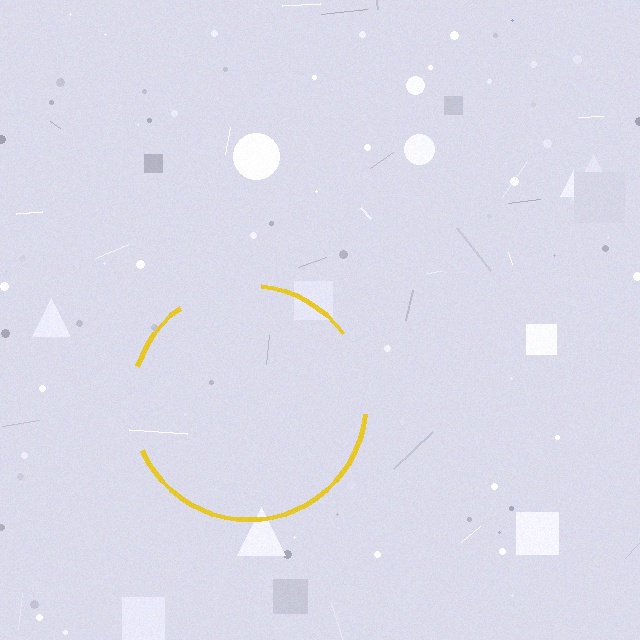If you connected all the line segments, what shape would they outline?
They would outline a circle.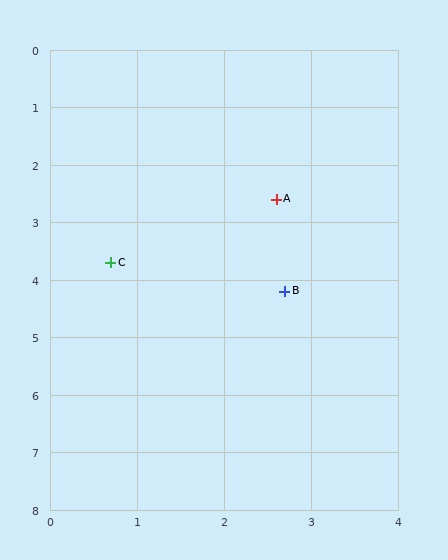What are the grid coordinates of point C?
Point C is at approximately (0.7, 3.7).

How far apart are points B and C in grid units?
Points B and C are about 2.1 grid units apart.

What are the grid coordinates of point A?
Point A is at approximately (2.6, 2.6).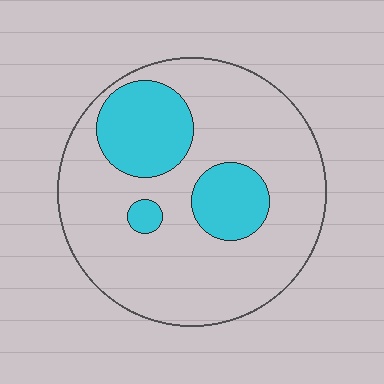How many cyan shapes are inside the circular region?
3.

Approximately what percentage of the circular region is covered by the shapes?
Approximately 25%.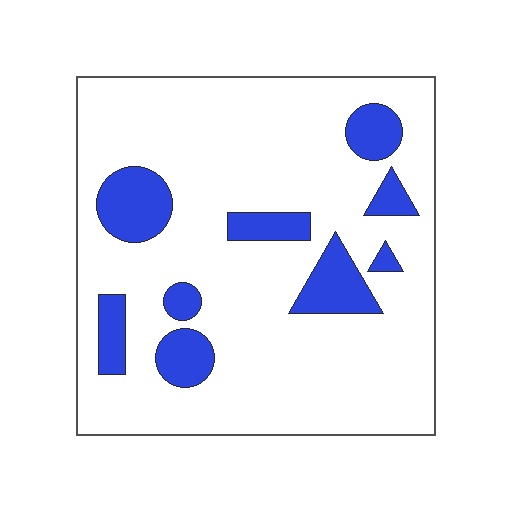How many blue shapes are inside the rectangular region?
9.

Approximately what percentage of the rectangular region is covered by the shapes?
Approximately 15%.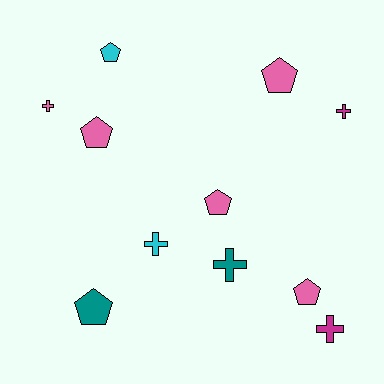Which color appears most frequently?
Pink, with 5 objects.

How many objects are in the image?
There are 11 objects.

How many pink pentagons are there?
There are 4 pink pentagons.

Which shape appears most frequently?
Pentagon, with 6 objects.